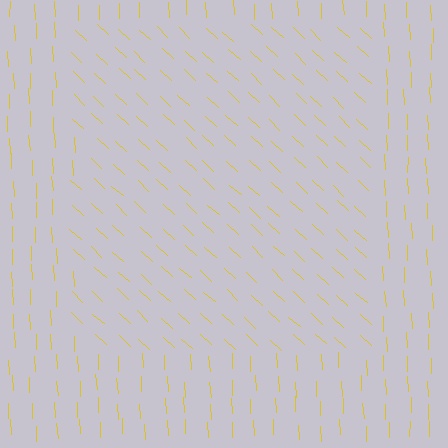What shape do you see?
I see a rectangle.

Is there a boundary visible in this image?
Yes, there is a texture boundary formed by a change in line orientation.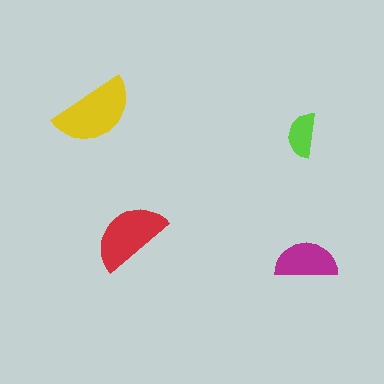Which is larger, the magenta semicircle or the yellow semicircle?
The yellow one.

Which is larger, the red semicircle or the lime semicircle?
The red one.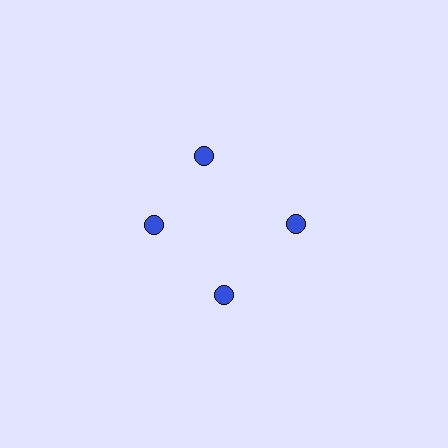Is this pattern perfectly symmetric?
No. The 4 blue circles are arranged in a ring, but one element near the 12 o'clock position is rotated out of alignment along the ring, breaking the 4-fold rotational symmetry.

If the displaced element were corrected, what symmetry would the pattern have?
It would have 4-fold rotational symmetry — the pattern would map onto itself every 90 degrees.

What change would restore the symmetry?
The symmetry would be restored by rotating it back into even spacing with its neighbors so that all 4 circles sit at equal angles and equal distance from the center.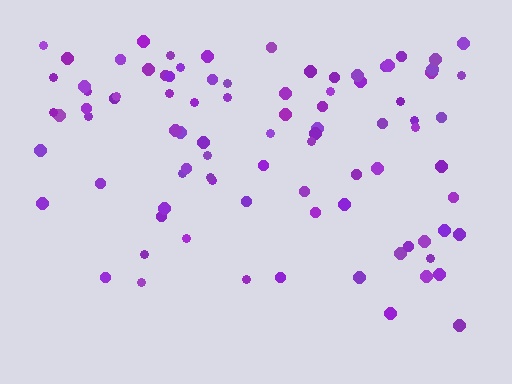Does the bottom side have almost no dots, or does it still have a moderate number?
Still a moderate number, just noticeably fewer than the top.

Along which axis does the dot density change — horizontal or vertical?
Vertical.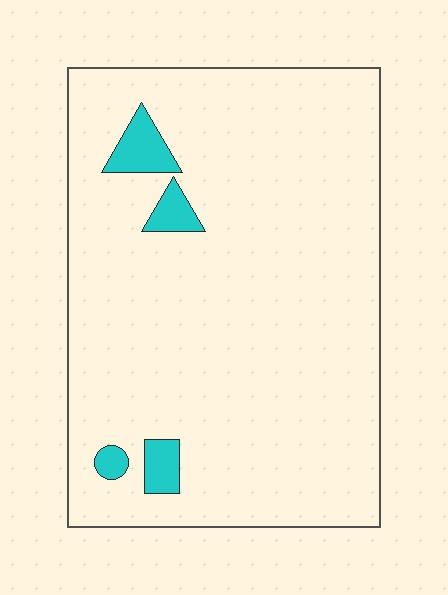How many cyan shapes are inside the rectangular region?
4.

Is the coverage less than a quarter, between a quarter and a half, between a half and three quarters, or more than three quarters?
Less than a quarter.